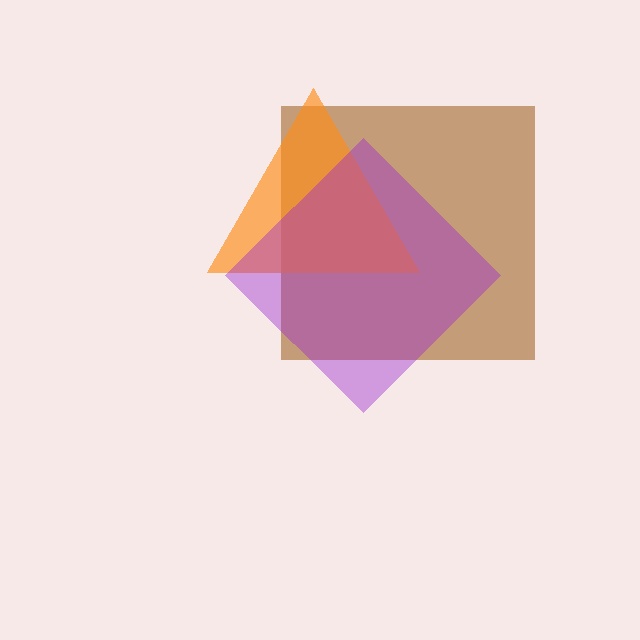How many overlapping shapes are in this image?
There are 3 overlapping shapes in the image.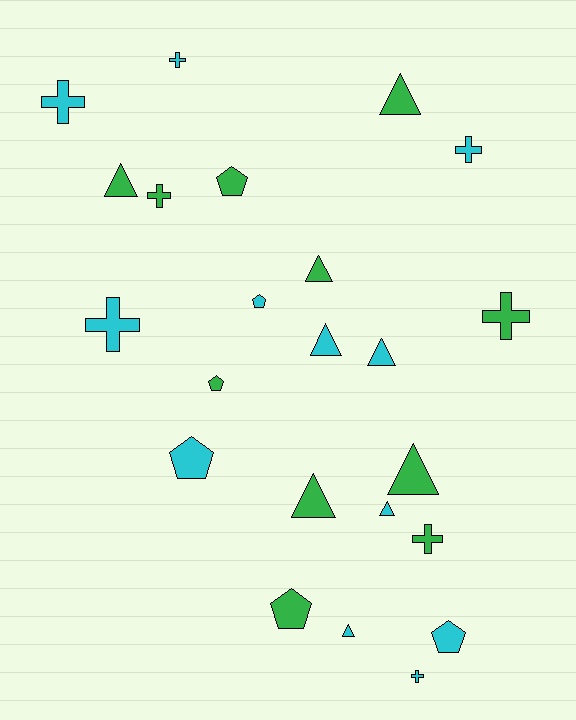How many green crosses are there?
There are 3 green crosses.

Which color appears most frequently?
Cyan, with 12 objects.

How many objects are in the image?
There are 23 objects.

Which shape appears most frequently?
Triangle, with 9 objects.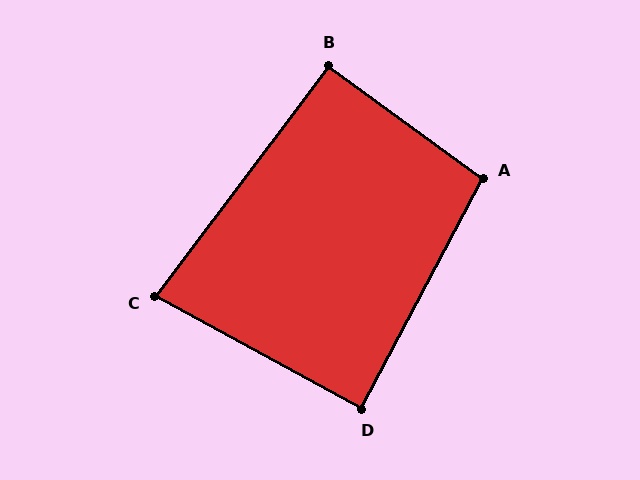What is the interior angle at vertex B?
Approximately 91 degrees (approximately right).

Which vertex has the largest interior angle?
A, at approximately 98 degrees.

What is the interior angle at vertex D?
Approximately 89 degrees (approximately right).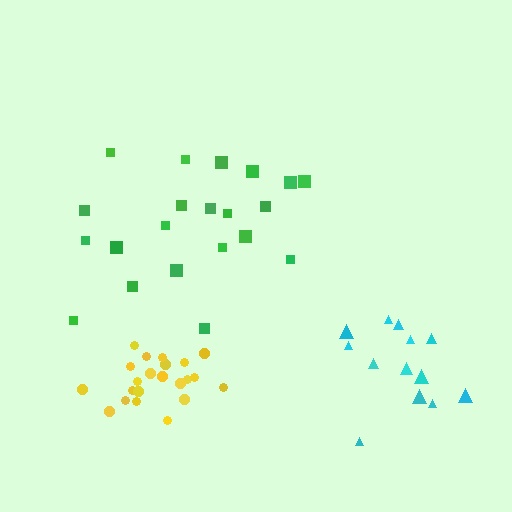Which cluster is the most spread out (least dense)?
Green.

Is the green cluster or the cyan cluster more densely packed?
Cyan.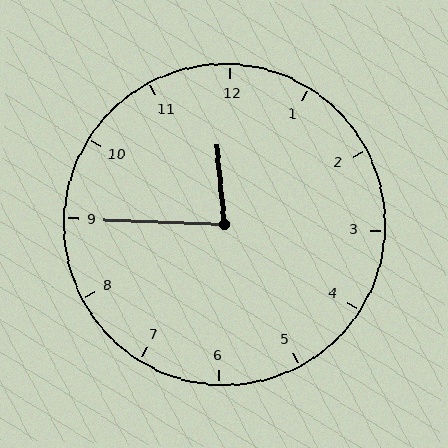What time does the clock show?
11:45.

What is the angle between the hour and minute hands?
Approximately 82 degrees.